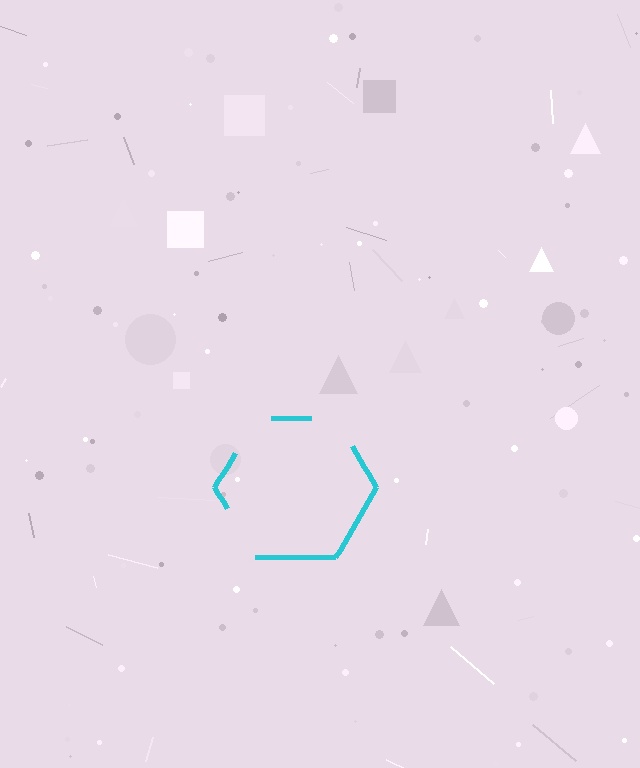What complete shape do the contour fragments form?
The contour fragments form a hexagon.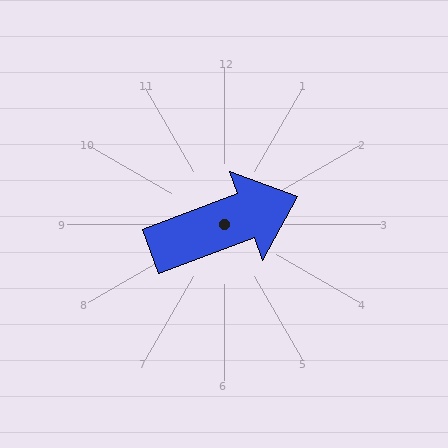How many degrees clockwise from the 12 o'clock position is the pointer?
Approximately 70 degrees.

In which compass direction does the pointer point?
East.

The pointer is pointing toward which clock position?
Roughly 2 o'clock.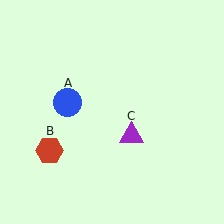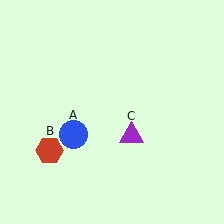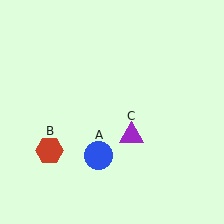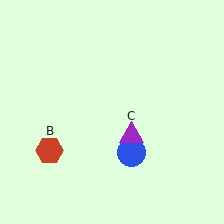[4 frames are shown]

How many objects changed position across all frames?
1 object changed position: blue circle (object A).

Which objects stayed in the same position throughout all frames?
Red hexagon (object B) and purple triangle (object C) remained stationary.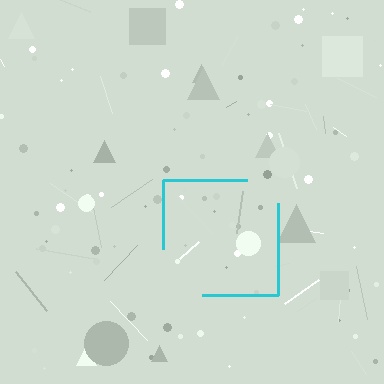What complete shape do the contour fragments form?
The contour fragments form a square.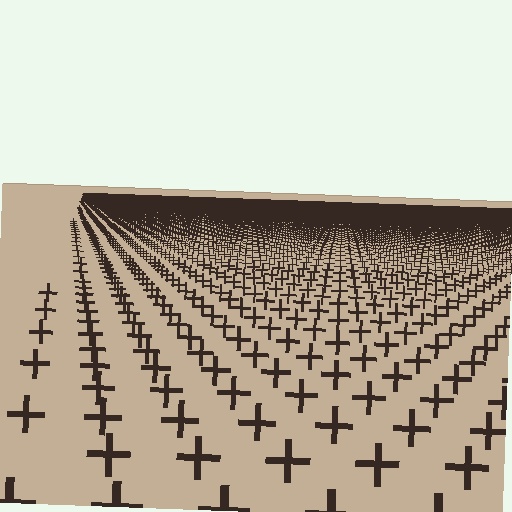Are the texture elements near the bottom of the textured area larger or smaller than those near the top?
Larger. Near the bottom, elements are closer to the viewer and appear at a bigger on-screen size.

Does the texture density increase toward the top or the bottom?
Density increases toward the top.